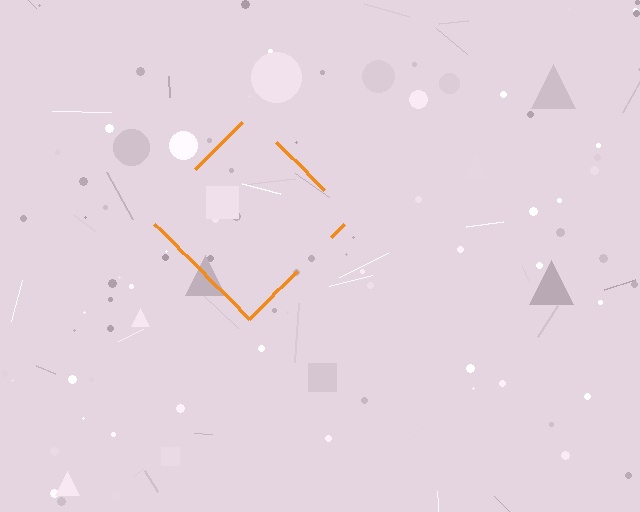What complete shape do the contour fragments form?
The contour fragments form a diamond.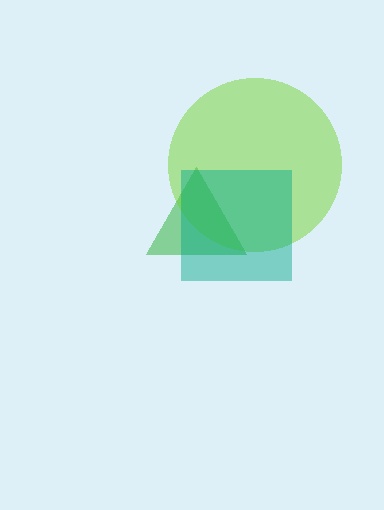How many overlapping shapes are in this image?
There are 3 overlapping shapes in the image.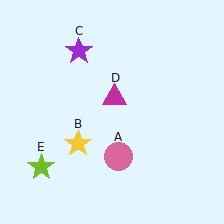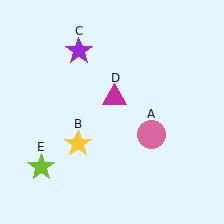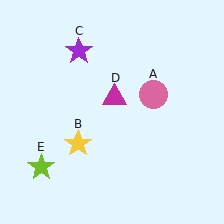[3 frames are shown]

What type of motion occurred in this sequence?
The pink circle (object A) rotated counterclockwise around the center of the scene.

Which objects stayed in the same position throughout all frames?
Yellow star (object B) and purple star (object C) and magenta triangle (object D) and lime star (object E) remained stationary.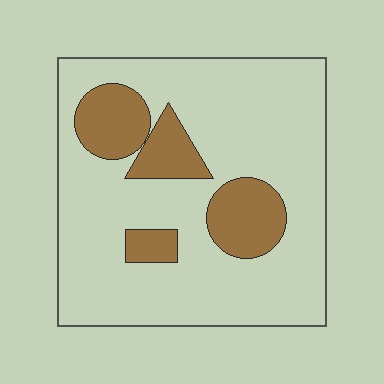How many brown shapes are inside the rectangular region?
4.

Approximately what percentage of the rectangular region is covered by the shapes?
Approximately 20%.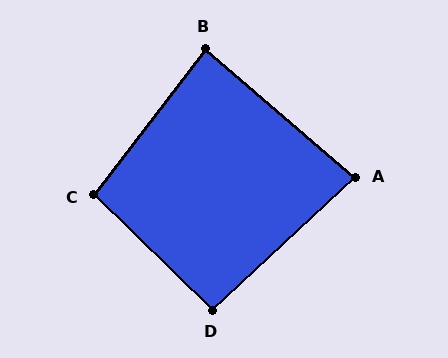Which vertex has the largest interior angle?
C, at approximately 97 degrees.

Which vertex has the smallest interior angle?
A, at approximately 83 degrees.